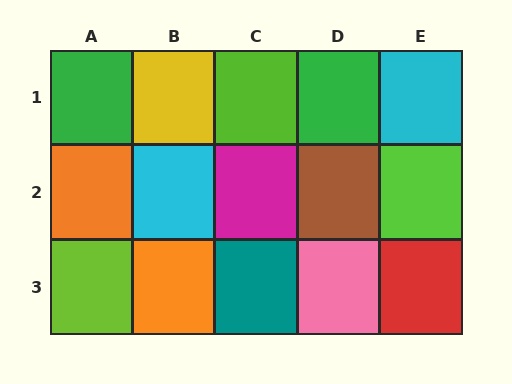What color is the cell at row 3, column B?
Orange.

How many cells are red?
1 cell is red.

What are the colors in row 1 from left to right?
Green, yellow, lime, green, cyan.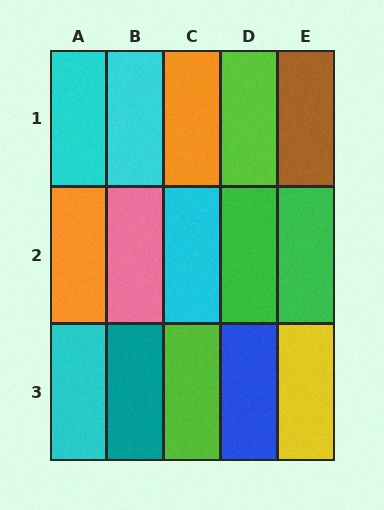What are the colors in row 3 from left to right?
Cyan, teal, lime, blue, yellow.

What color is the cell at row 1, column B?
Cyan.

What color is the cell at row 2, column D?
Green.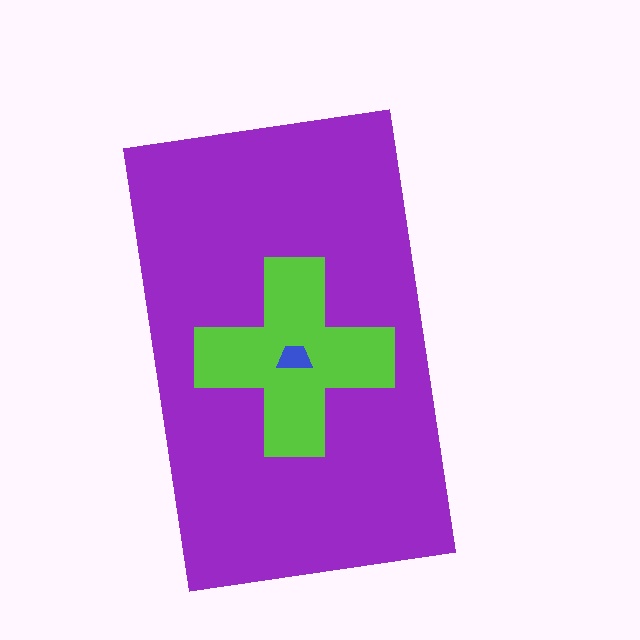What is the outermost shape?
The purple rectangle.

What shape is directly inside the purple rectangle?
The lime cross.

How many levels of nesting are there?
3.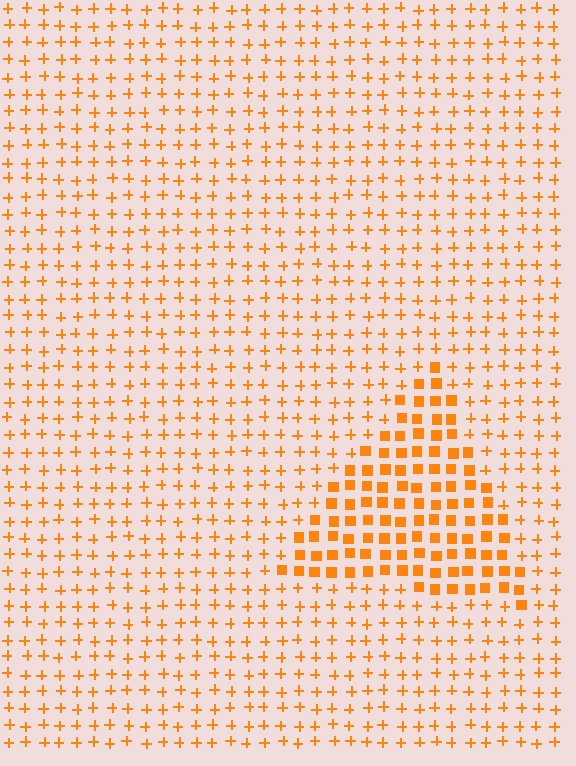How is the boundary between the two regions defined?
The boundary is defined by a change in element shape: squares inside vs. plus signs outside. All elements share the same color and spacing.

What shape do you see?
I see a triangle.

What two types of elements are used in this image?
The image uses squares inside the triangle region and plus signs outside it.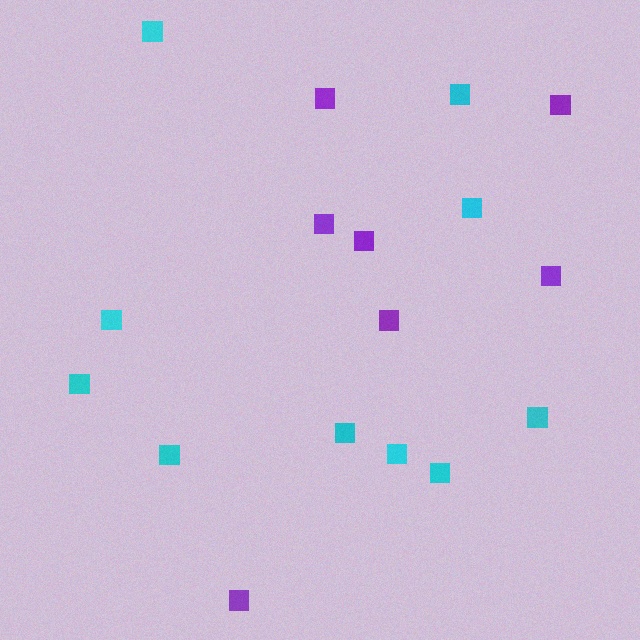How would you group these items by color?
There are 2 groups: one group of cyan squares (10) and one group of purple squares (7).